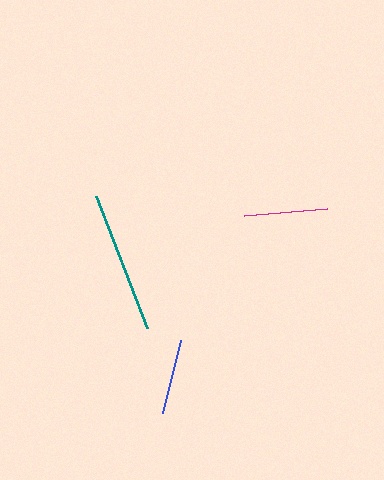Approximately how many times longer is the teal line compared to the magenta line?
The teal line is approximately 1.7 times the length of the magenta line.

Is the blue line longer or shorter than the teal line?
The teal line is longer than the blue line.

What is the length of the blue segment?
The blue segment is approximately 75 pixels long.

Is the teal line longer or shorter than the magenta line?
The teal line is longer than the magenta line.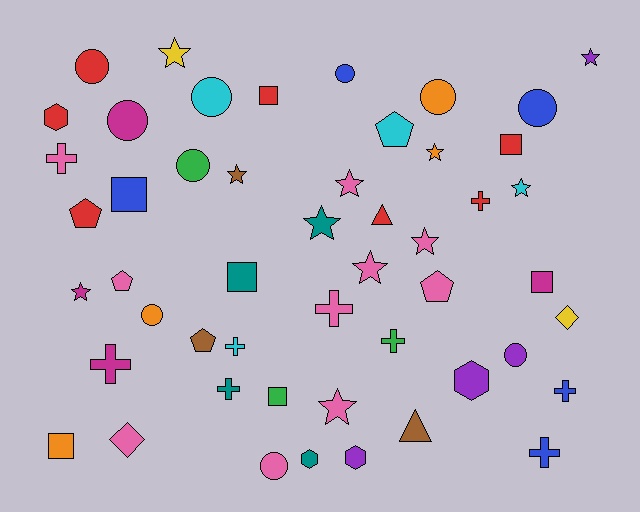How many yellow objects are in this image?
There are 2 yellow objects.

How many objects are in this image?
There are 50 objects.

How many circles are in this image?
There are 10 circles.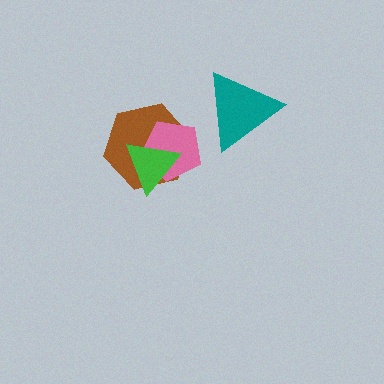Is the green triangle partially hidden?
No, no other shape covers it.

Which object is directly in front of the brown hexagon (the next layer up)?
The pink pentagon is directly in front of the brown hexagon.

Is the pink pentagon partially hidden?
Yes, it is partially covered by another shape.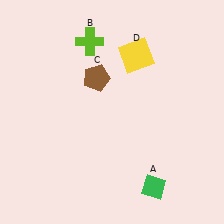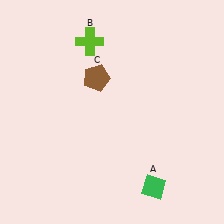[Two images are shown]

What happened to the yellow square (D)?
The yellow square (D) was removed in Image 2. It was in the top-right area of Image 1.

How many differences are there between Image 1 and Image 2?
There is 1 difference between the two images.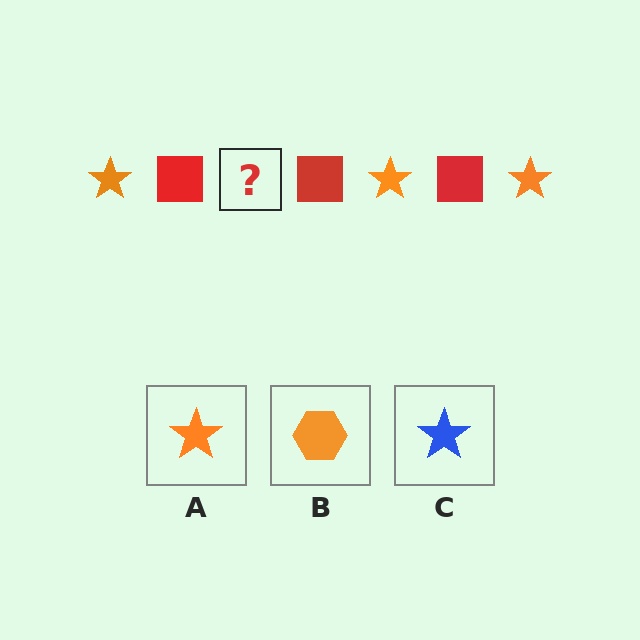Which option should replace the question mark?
Option A.